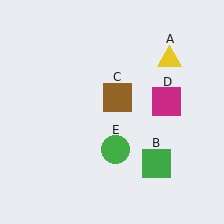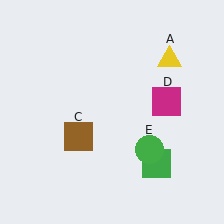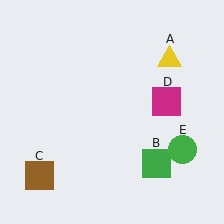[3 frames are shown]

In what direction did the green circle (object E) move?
The green circle (object E) moved right.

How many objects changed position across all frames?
2 objects changed position: brown square (object C), green circle (object E).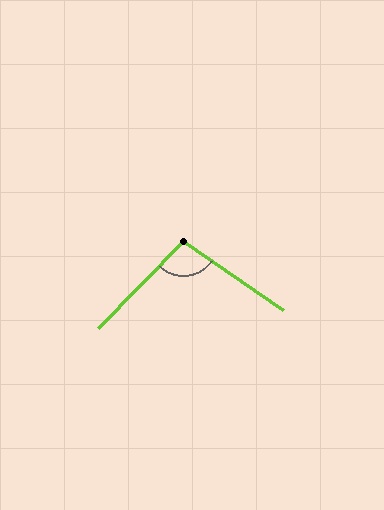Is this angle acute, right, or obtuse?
It is obtuse.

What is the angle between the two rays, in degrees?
Approximately 99 degrees.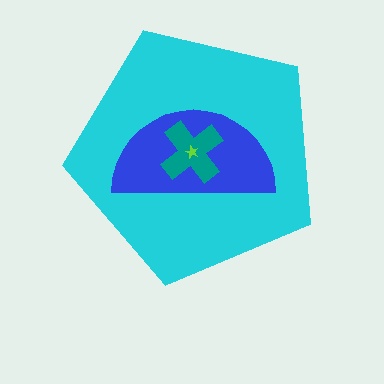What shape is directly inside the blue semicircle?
The teal cross.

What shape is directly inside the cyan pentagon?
The blue semicircle.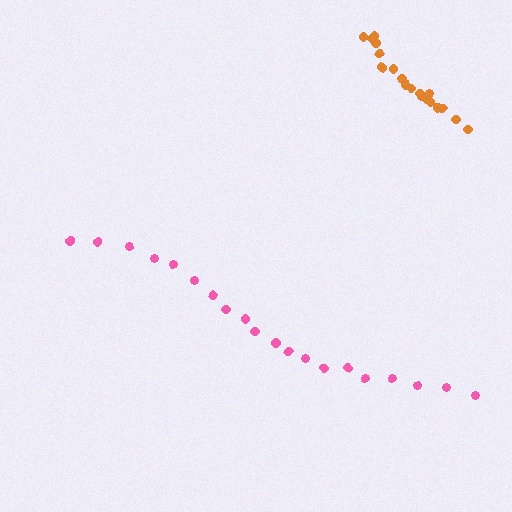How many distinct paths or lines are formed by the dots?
There are 2 distinct paths.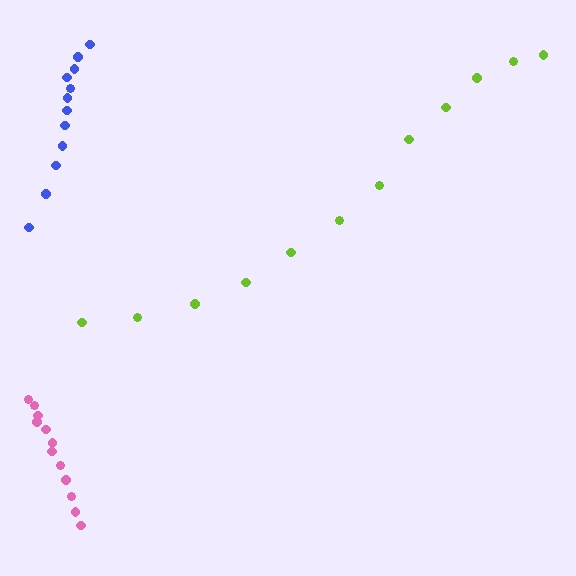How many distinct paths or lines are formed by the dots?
There are 3 distinct paths.